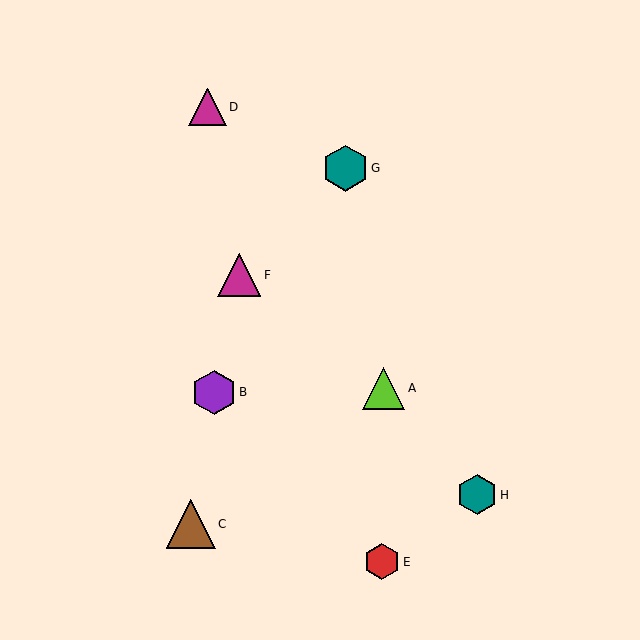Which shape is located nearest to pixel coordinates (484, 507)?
The teal hexagon (labeled H) at (477, 495) is nearest to that location.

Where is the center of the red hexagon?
The center of the red hexagon is at (382, 562).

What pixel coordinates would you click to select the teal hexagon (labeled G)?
Click at (345, 168) to select the teal hexagon G.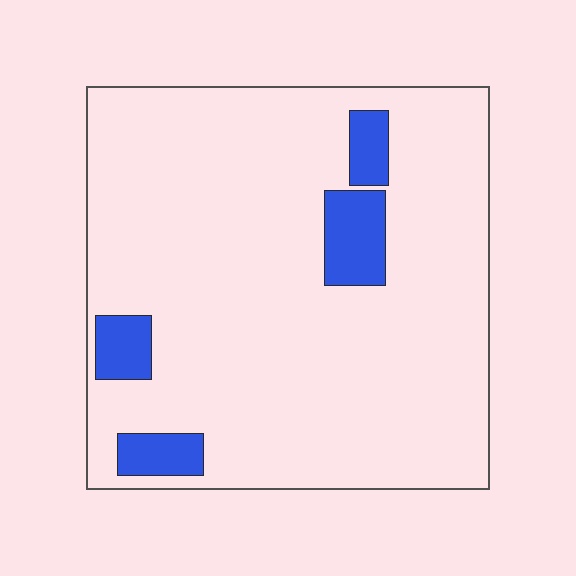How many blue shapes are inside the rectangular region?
4.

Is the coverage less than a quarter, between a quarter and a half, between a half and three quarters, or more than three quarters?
Less than a quarter.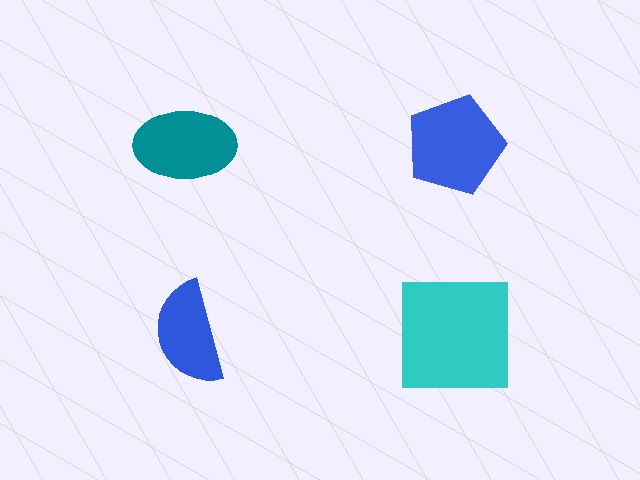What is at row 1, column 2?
A blue pentagon.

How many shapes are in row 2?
2 shapes.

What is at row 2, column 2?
A cyan square.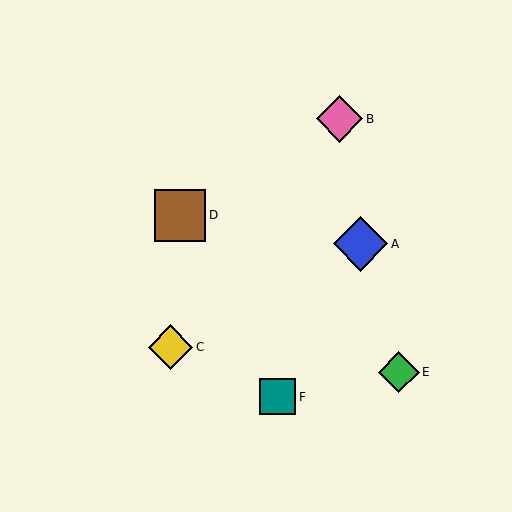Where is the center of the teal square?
The center of the teal square is at (277, 397).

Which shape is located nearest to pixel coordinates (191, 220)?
The brown square (labeled D) at (180, 215) is nearest to that location.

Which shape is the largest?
The blue diamond (labeled A) is the largest.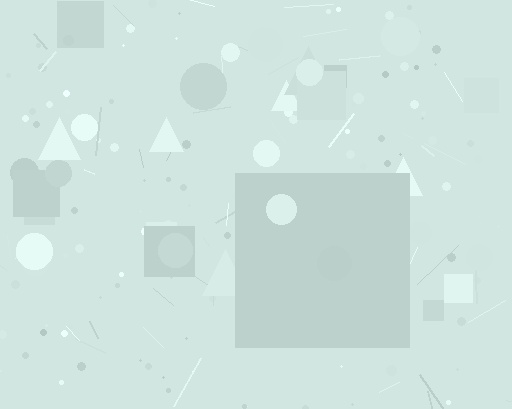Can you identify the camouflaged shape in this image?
The camouflaged shape is a square.